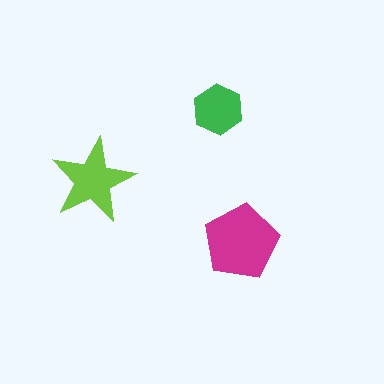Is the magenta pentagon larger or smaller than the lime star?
Larger.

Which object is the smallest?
The green hexagon.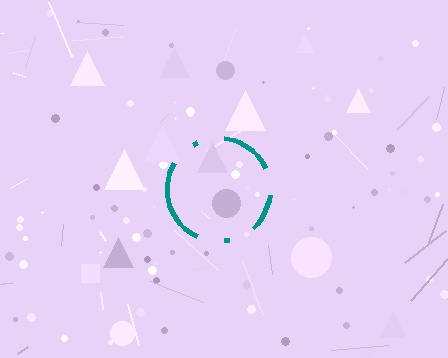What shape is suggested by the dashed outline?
The dashed outline suggests a circle.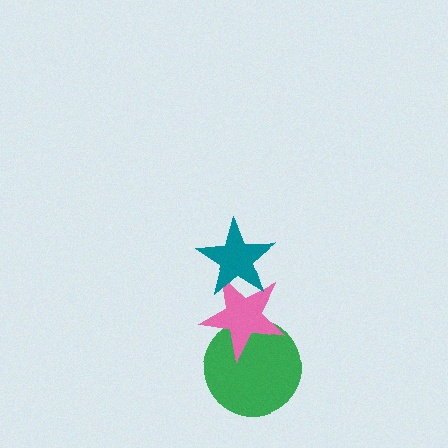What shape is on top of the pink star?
The teal star is on top of the pink star.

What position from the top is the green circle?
The green circle is 3rd from the top.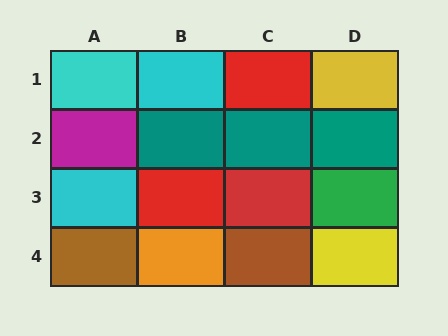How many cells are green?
1 cell is green.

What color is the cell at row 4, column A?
Brown.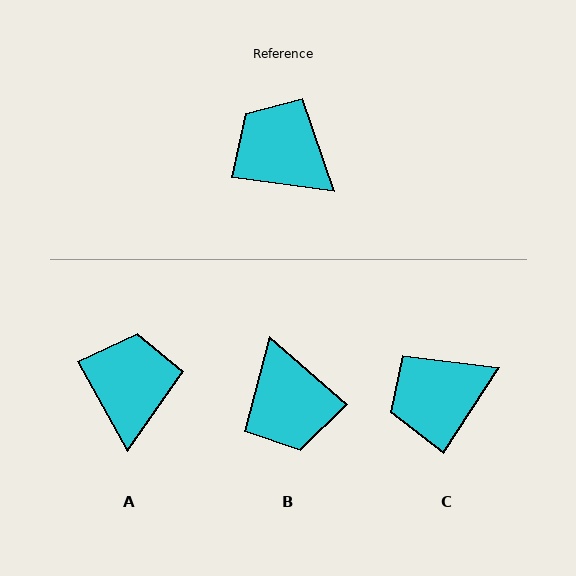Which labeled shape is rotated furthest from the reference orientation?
B, about 146 degrees away.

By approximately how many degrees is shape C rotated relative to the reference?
Approximately 64 degrees counter-clockwise.